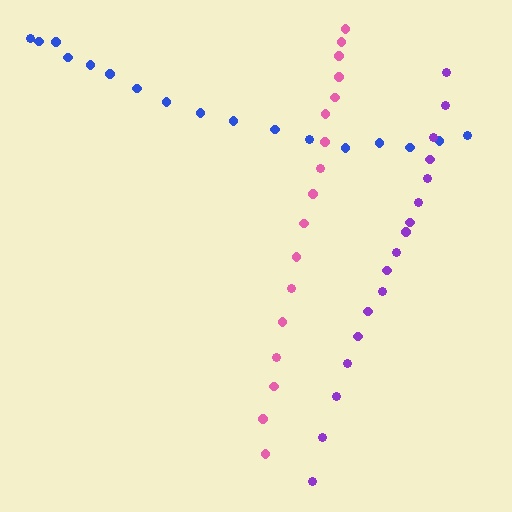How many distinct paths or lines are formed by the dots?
There are 3 distinct paths.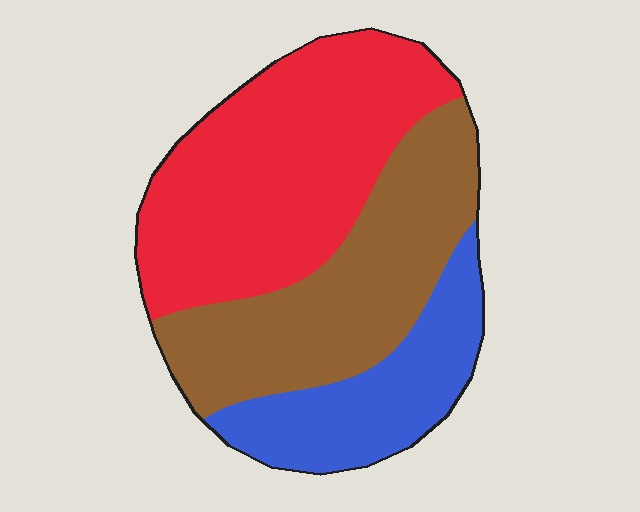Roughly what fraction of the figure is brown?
Brown covers about 35% of the figure.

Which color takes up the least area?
Blue, at roughly 20%.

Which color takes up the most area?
Red, at roughly 45%.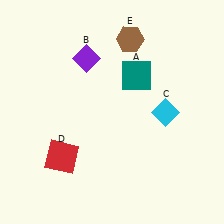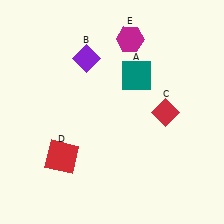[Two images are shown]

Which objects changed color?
C changed from cyan to red. E changed from brown to magenta.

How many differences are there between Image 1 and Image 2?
There are 2 differences between the two images.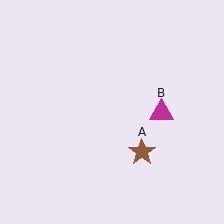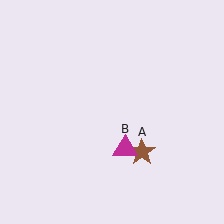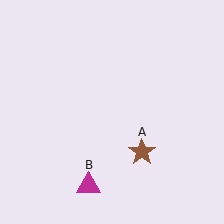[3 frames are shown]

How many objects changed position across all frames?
1 object changed position: magenta triangle (object B).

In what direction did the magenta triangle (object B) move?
The magenta triangle (object B) moved down and to the left.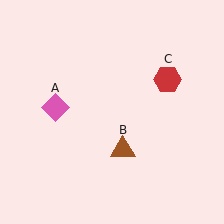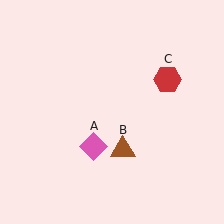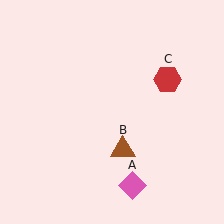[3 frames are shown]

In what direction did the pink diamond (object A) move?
The pink diamond (object A) moved down and to the right.